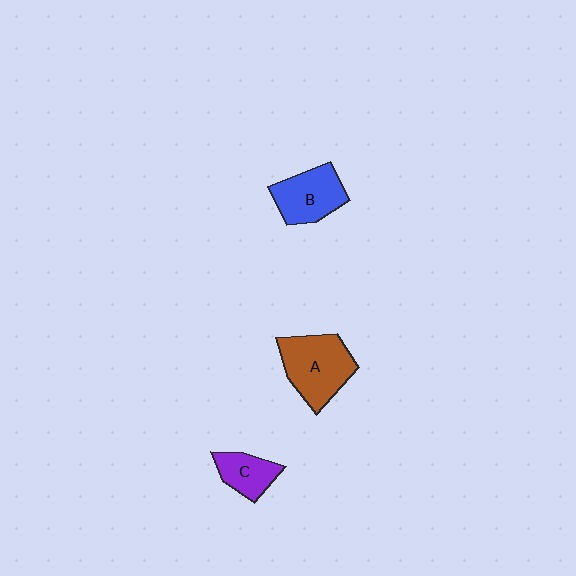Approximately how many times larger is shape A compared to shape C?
Approximately 1.9 times.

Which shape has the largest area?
Shape A (brown).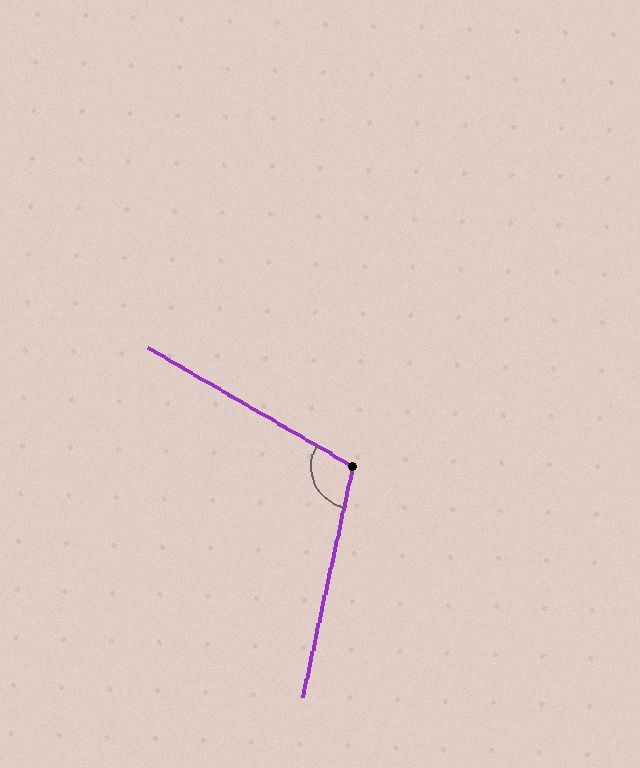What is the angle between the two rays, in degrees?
Approximately 108 degrees.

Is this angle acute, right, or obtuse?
It is obtuse.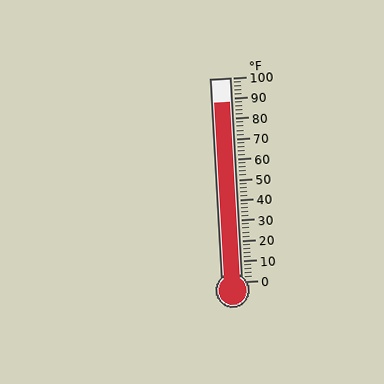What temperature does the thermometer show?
The thermometer shows approximately 88°F.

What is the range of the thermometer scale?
The thermometer scale ranges from 0°F to 100°F.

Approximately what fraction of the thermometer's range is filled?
The thermometer is filled to approximately 90% of its range.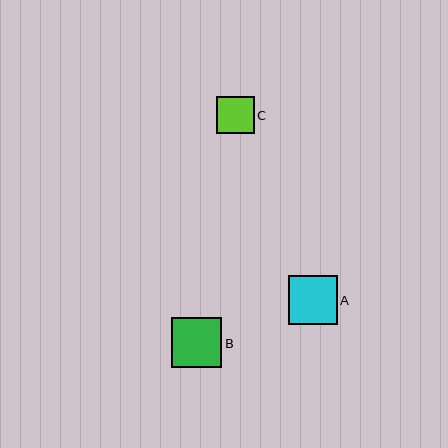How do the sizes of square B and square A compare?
Square B and square A are approximately the same size.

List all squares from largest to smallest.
From largest to smallest: B, A, C.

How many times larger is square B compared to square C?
Square B is approximately 1.3 times the size of square C.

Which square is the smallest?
Square C is the smallest with a size of approximately 38 pixels.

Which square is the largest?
Square B is the largest with a size of approximately 50 pixels.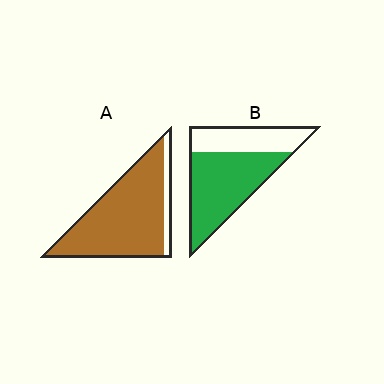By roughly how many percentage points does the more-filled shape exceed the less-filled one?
By roughly 25 percentage points (A over B).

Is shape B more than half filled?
Yes.